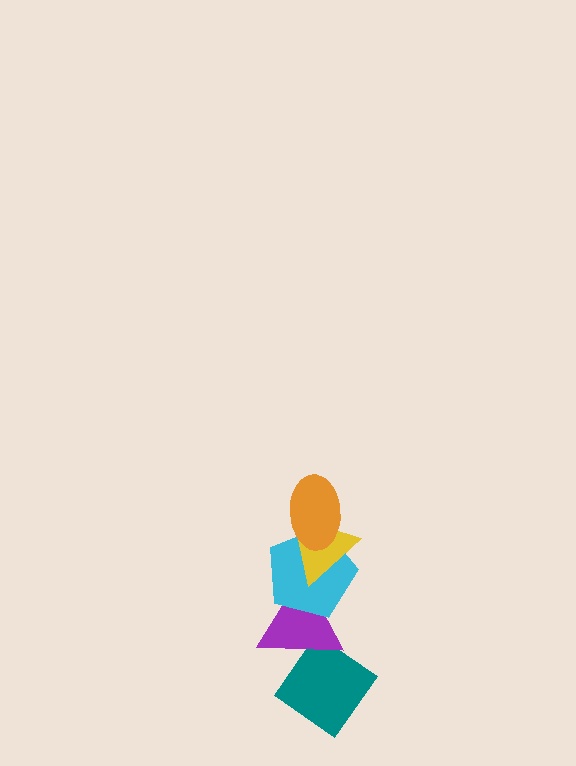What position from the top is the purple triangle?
The purple triangle is 4th from the top.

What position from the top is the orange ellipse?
The orange ellipse is 1st from the top.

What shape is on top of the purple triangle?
The cyan pentagon is on top of the purple triangle.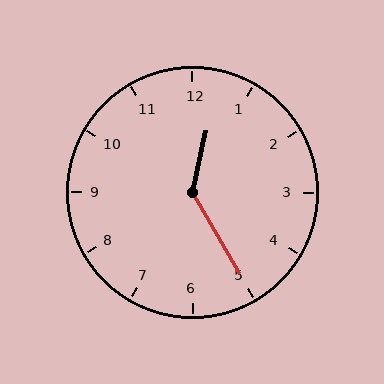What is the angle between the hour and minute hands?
Approximately 138 degrees.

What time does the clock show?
12:25.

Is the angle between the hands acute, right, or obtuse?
It is obtuse.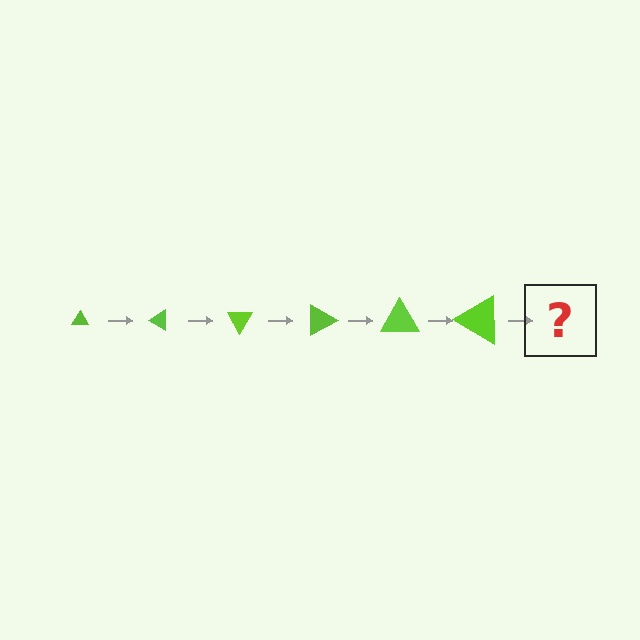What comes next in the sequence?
The next element should be a triangle, larger than the previous one and rotated 180 degrees from the start.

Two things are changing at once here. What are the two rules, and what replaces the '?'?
The two rules are that the triangle grows larger each step and it rotates 30 degrees each step. The '?' should be a triangle, larger than the previous one and rotated 180 degrees from the start.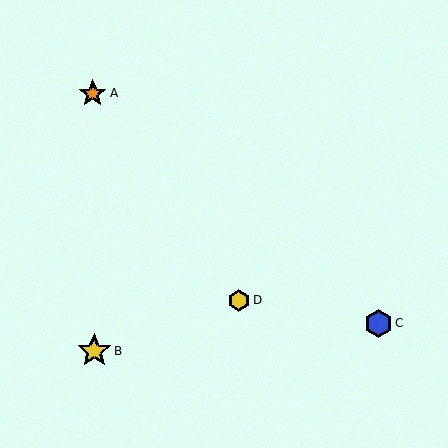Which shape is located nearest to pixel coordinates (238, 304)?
The yellow hexagon (labeled D) at (239, 300) is nearest to that location.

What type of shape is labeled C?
Shape C is a blue hexagon.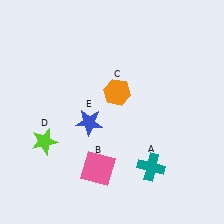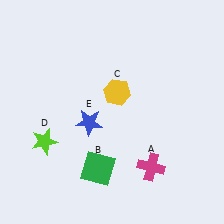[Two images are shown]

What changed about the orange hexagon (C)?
In Image 1, C is orange. In Image 2, it changed to yellow.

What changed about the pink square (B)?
In Image 1, B is pink. In Image 2, it changed to green.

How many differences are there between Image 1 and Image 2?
There are 3 differences between the two images.